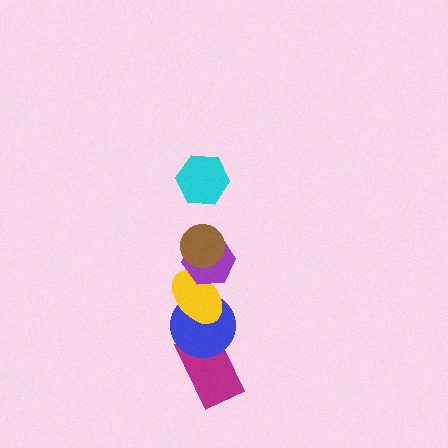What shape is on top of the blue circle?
The yellow ellipse is on top of the blue circle.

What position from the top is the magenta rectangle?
The magenta rectangle is 6th from the top.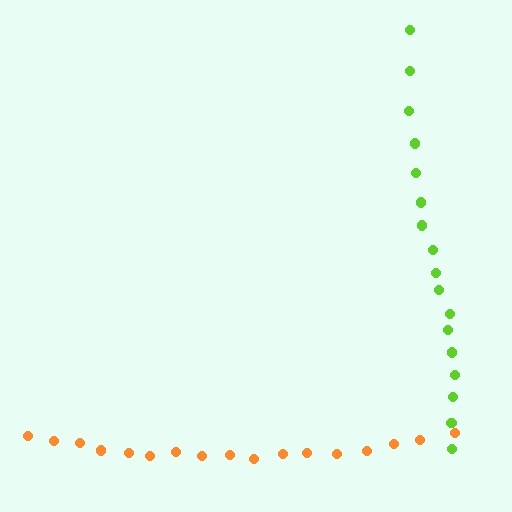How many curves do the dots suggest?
There are 2 distinct paths.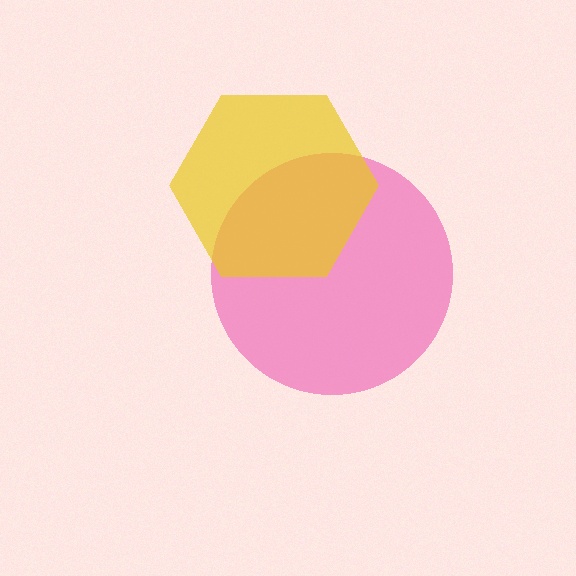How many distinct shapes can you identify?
There are 2 distinct shapes: a pink circle, a yellow hexagon.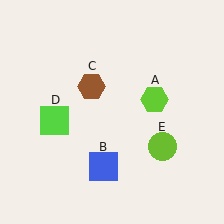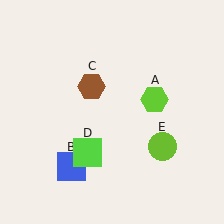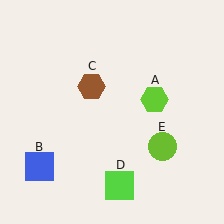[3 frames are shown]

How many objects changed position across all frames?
2 objects changed position: blue square (object B), lime square (object D).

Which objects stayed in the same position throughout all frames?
Lime hexagon (object A) and brown hexagon (object C) and lime circle (object E) remained stationary.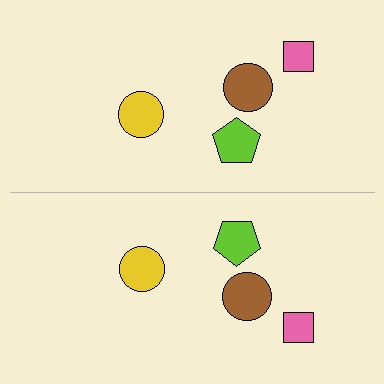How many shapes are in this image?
There are 8 shapes in this image.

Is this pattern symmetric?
Yes, this pattern has bilateral (reflection) symmetry.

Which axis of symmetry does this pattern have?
The pattern has a horizontal axis of symmetry running through the center of the image.